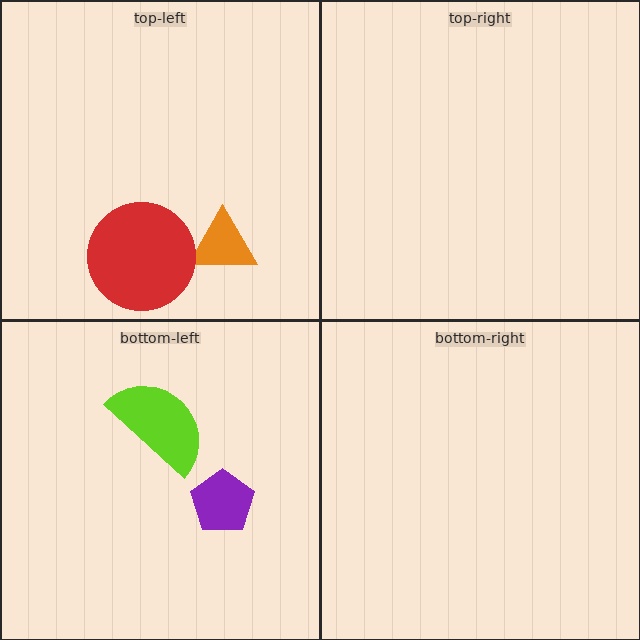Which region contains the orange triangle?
The top-left region.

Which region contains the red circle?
The top-left region.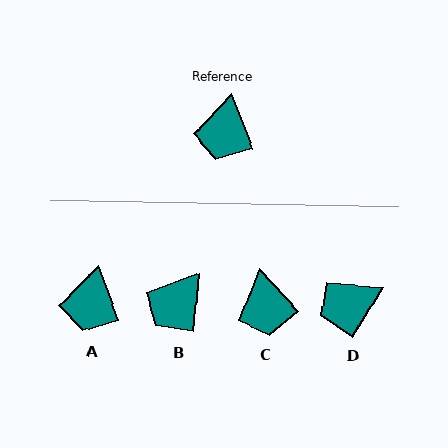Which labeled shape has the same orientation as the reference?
A.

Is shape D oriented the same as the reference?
No, it is off by about 52 degrees.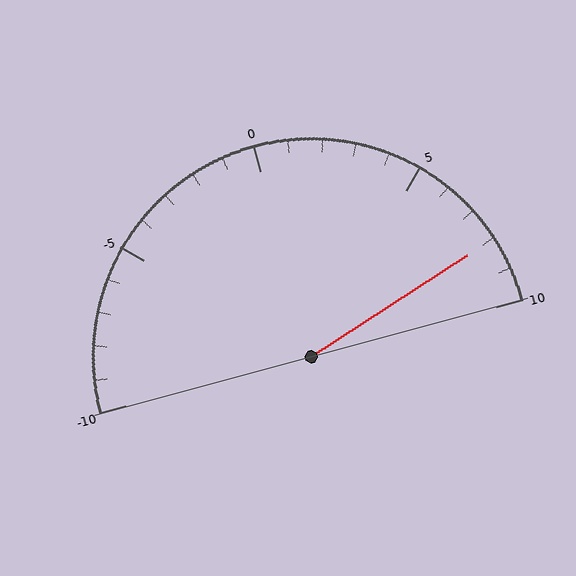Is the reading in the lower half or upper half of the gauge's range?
The reading is in the upper half of the range (-10 to 10).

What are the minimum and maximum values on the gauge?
The gauge ranges from -10 to 10.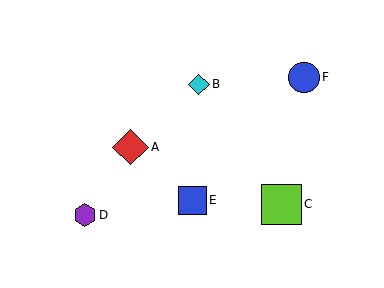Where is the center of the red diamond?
The center of the red diamond is at (131, 147).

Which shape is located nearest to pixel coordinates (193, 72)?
The cyan diamond (labeled B) at (199, 84) is nearest to that location.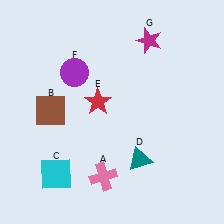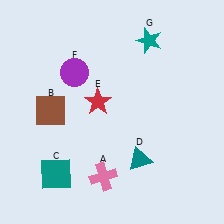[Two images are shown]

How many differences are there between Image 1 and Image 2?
There are 2 differences between the two images.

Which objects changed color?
C changed from cyan to teal. G changed from magenta to teal.